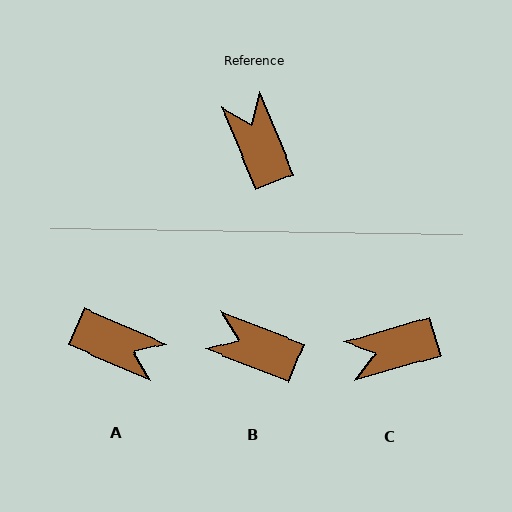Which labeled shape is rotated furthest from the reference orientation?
A, about 136 degrees away.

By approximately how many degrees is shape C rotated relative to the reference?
Approximately 84 degrees counter-clockwise.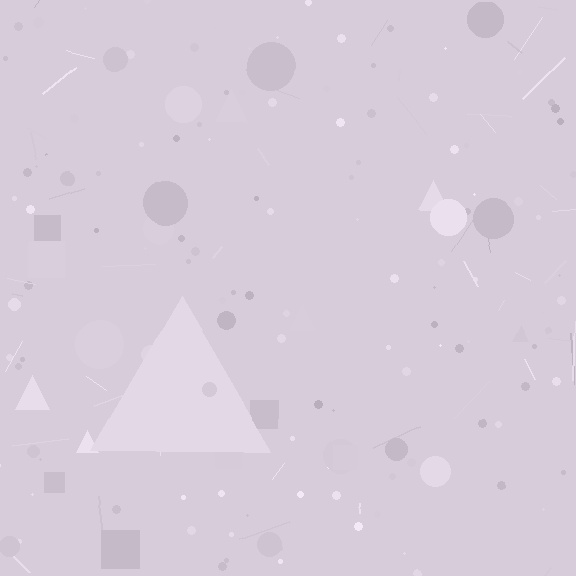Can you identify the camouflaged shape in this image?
The camouflaged shape is a triangle.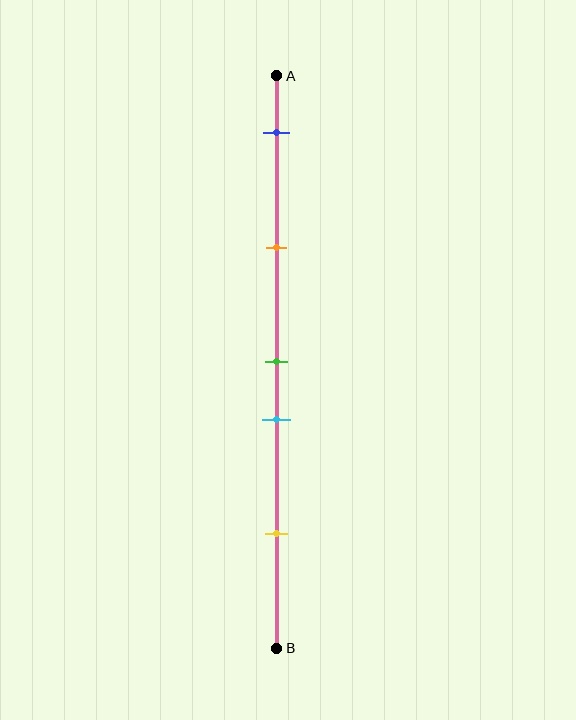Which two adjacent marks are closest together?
The green and cyan marks are the closest adjacent pair.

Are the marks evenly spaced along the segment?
No, the marks are not evenly spaced.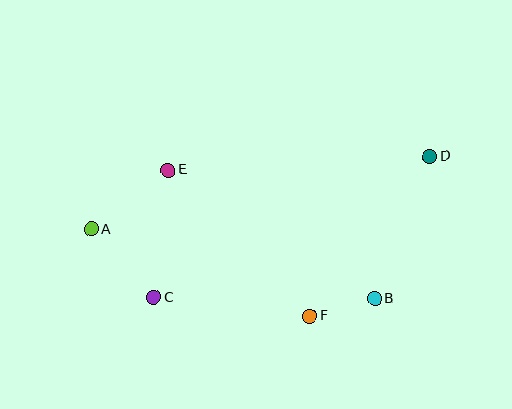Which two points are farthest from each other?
Points A and D are farthest from each other.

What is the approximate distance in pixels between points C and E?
The distance between C and E is approximately 128 pixels.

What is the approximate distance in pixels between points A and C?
The distance between A and C is approximately 92 pixels.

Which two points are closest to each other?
Points B and F are closest to each other.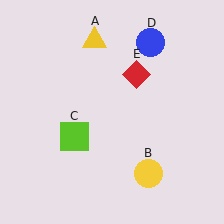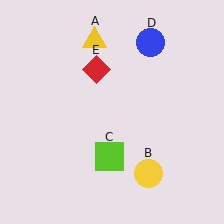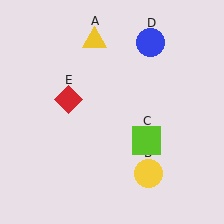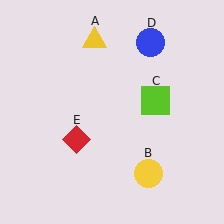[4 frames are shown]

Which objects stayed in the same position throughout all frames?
Yellow triangle (object A) and yellow circle (object B) and blue circle (object D) remained stationary.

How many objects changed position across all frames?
2 objects changed position: lime square (object C), red diamond (object E).